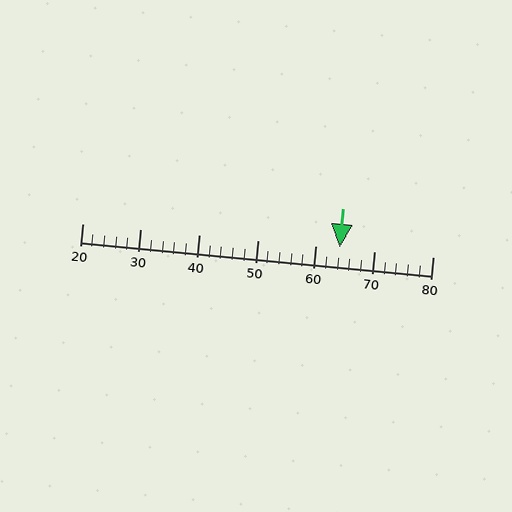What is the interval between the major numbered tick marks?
The major tick marks are spaced 10 units apart.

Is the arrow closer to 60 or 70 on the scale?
The arrow is closer to 60.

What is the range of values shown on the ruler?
The ruler shows values from 20 to 80.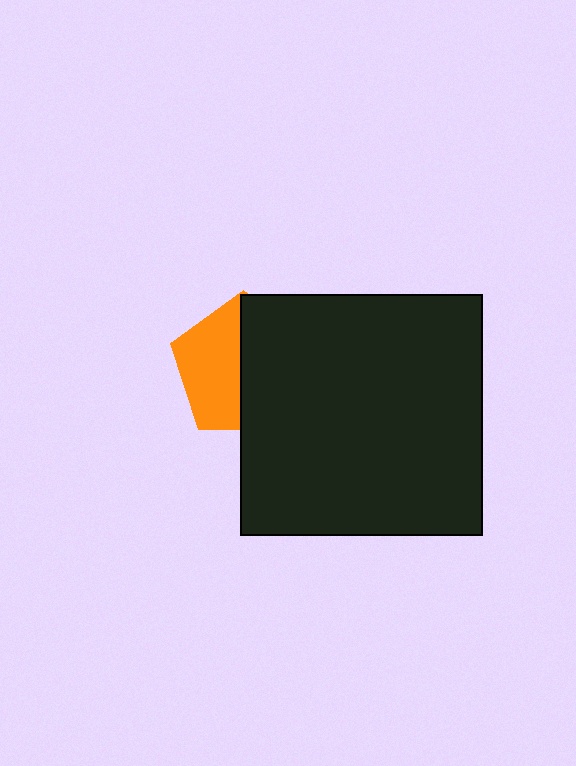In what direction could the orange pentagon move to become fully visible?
The orange pentagon could move left. That would shift it out from behind the black square entirely.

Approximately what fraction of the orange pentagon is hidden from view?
Roughly 54% of the orange pentagon is hidden behind the black square.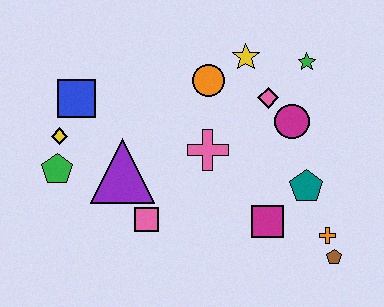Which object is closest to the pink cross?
The orange circle is closest to the pink cross.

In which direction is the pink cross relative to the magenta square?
The pink cross is above the magenta square.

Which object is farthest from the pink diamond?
The green pentagon is farthest from the pink diamond.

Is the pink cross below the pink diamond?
Yes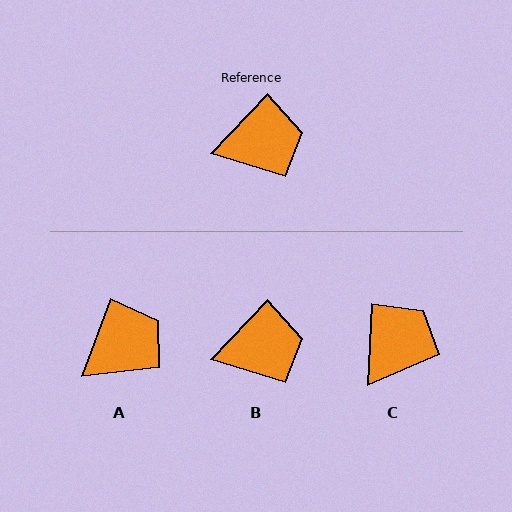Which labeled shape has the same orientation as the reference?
B.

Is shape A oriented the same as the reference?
No, it is off by about 23 degrees.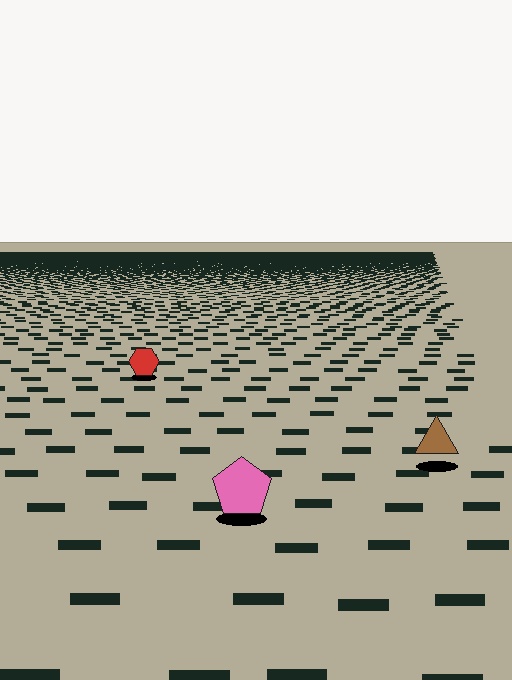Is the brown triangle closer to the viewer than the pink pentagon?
No. The pink pentagon is closer — you can tell from the texture gradient: the ground texture is coarser near it.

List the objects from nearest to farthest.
From nearest to farthest: the pink pentagon, the brown triangle, the red hexagon.